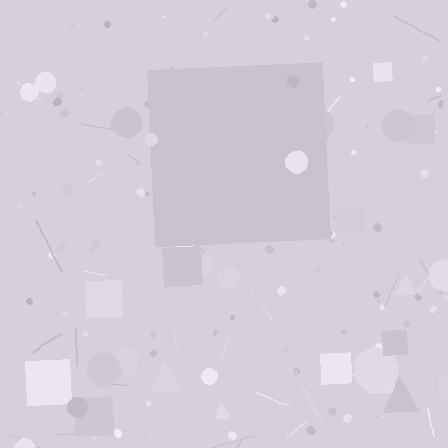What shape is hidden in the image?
A square is hidden in the image.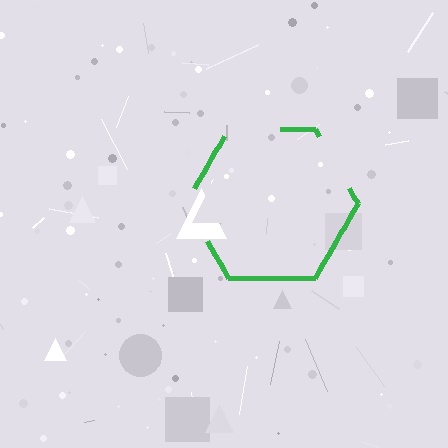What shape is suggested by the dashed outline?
The dashed outline suggests a hexagon.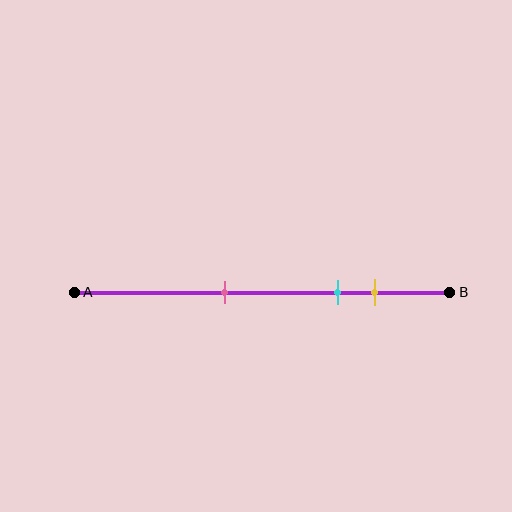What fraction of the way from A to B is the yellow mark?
The yellow mark is approximately 80% (0.8) of the way from A to B.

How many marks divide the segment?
There are 3 marks dividing the segment.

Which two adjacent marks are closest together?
The cyan and yellow marks are the closest adjacent pair.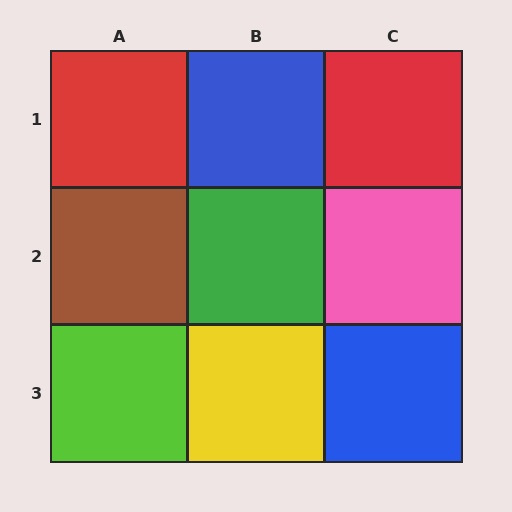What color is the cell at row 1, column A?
Red.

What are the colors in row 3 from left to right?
Lime, yellow, blue.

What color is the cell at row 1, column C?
Red.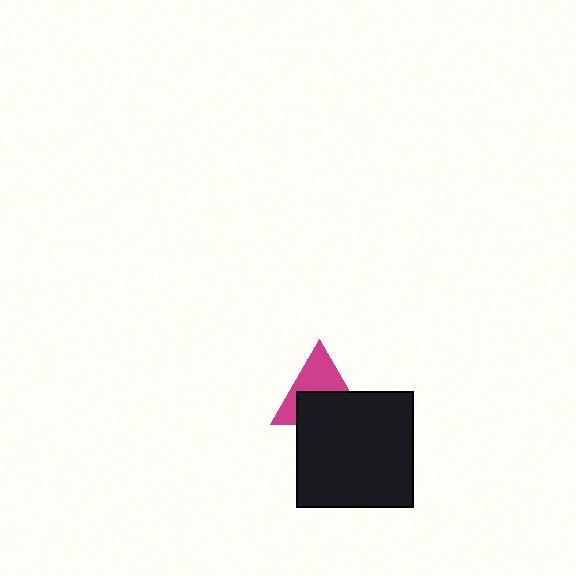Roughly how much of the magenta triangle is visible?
About half of it is visible (roughly 50%).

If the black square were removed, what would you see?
You would see the complete magenta triangle.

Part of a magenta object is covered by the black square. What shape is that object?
It is a triangle.